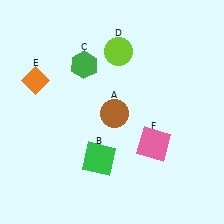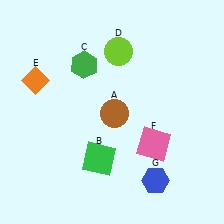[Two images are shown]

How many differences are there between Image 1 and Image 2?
There is 1 difference between the two images.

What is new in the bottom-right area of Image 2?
A blue hexagon (G) was added in the bottom-right area of Image 2.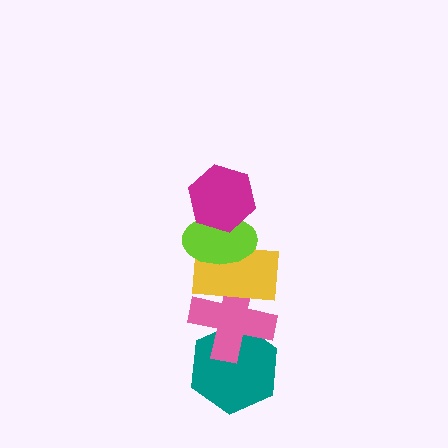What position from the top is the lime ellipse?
The lime ellipse is 2nd from the top.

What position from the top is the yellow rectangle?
The yellow rectangle is 3rd from the top.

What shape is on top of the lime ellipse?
The magenta hexagon is on top of the lime ellipse.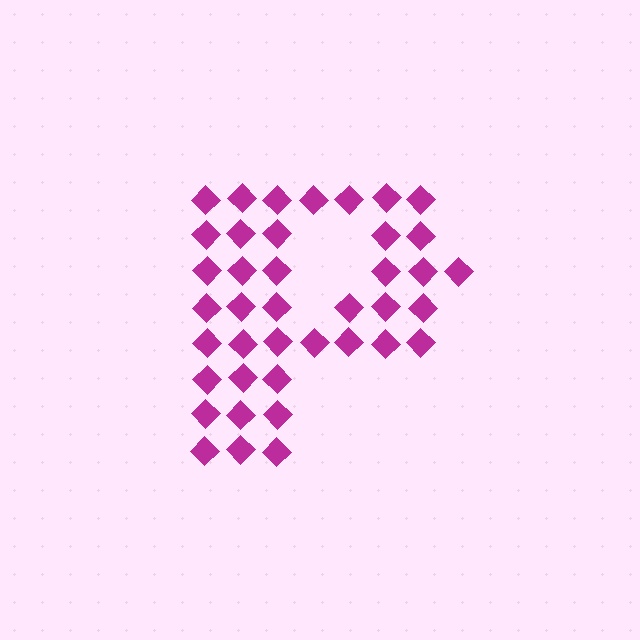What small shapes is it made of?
It is made of small diamonds.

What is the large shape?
The large shape is the letter P.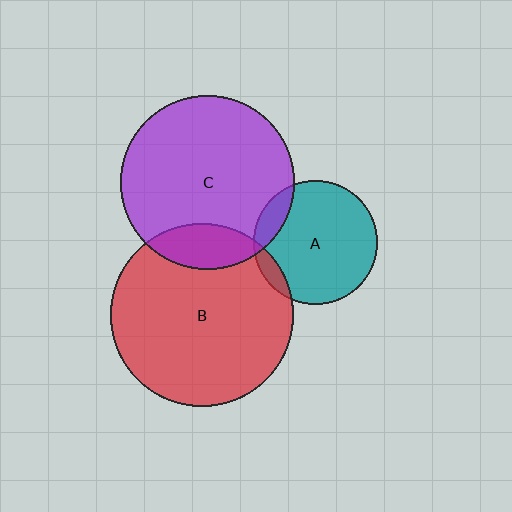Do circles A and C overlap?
Yes.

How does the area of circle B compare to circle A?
Approximately 2.2 times.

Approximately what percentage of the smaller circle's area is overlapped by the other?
Approximately 10%.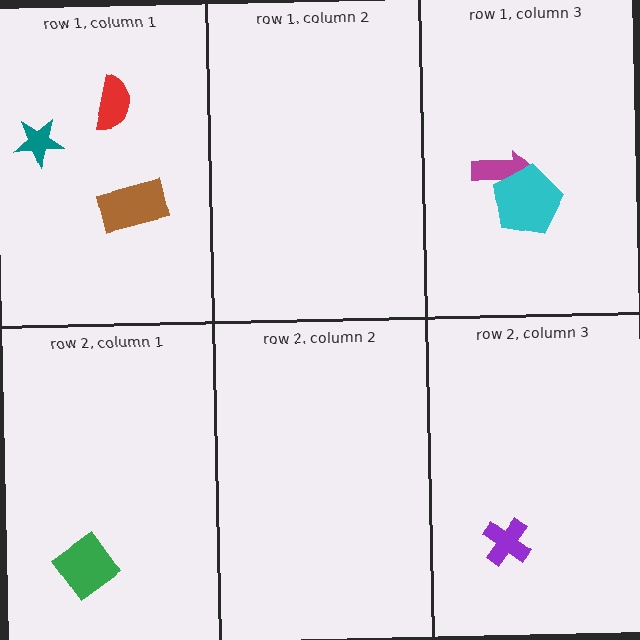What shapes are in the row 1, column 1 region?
The brown rectangle, the red semicircle, the teal star.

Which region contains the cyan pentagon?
The row 1, column 3 region.